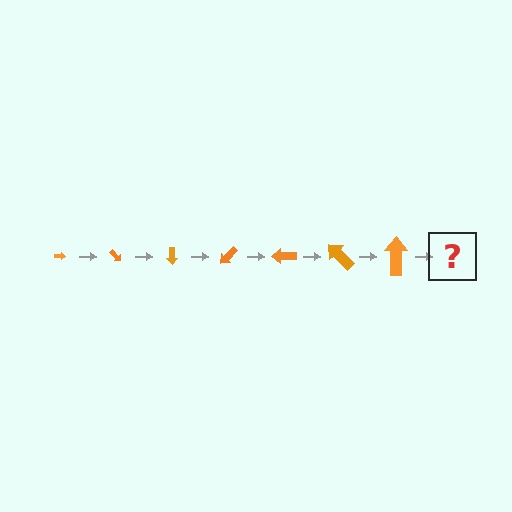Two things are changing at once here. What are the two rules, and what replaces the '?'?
The two rules are that the arrow grows larger each step and it rotates 45 degrees each step. The '?' should be an arrow, larger than the previous one and rotated 315 degrees from the start.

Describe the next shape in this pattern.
It should be an arrow, larger than the previous one and rotated 315 degrees from the start.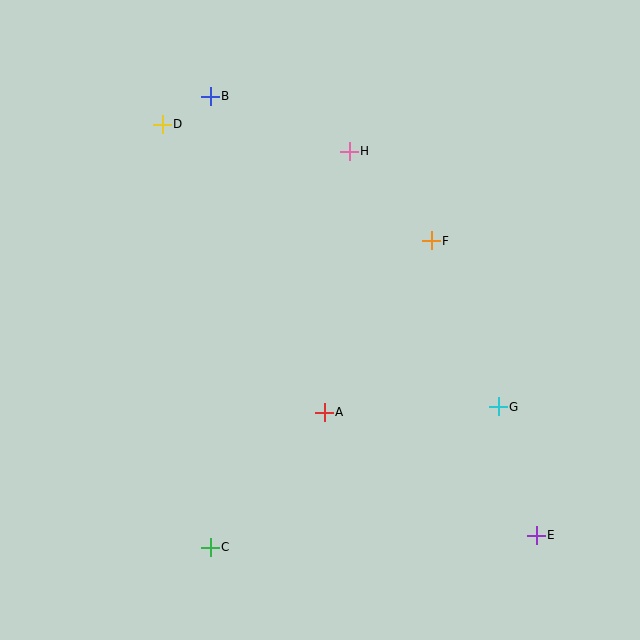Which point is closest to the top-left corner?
Point D is closest to the top-left corner.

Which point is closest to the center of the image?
Point A at (324, 412) is closest to the center.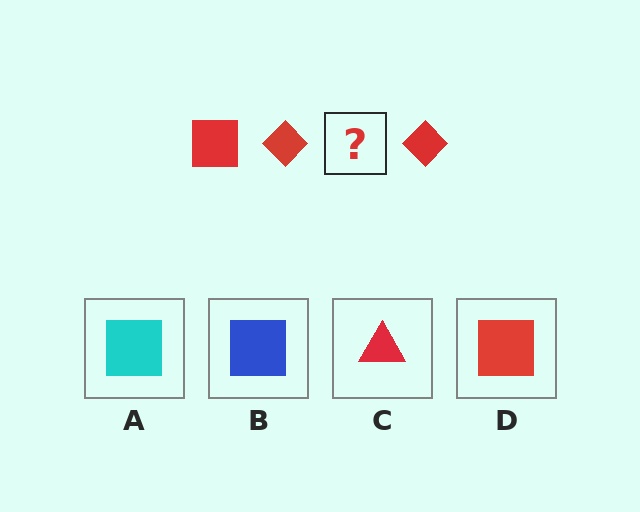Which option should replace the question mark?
Option D.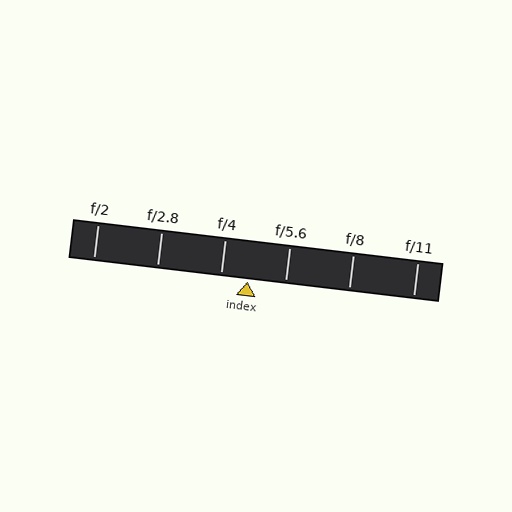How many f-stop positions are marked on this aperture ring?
There are 6 f-stop positions marked.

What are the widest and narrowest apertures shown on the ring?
The widest aperture shown is f/2 and the narrowest is f/11.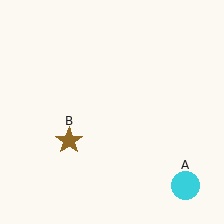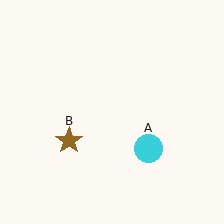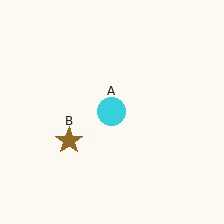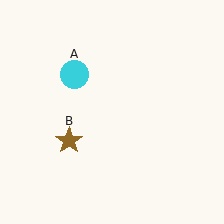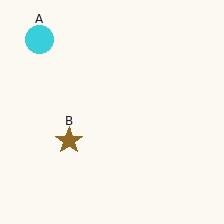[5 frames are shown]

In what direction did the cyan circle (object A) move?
The cyan circle (object A) moved up and to the left.